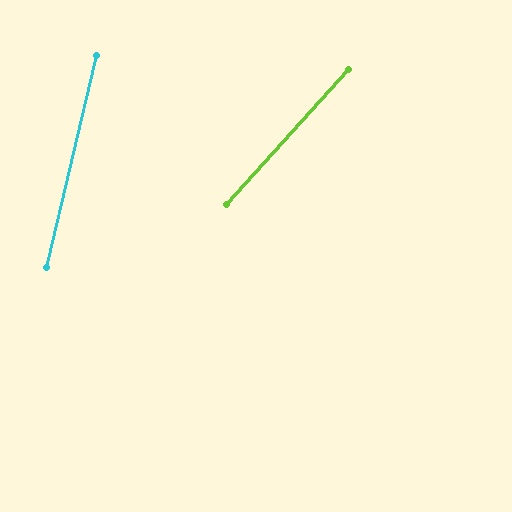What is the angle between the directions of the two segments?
Approximately 29 degrees.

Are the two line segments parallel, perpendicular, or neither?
Neither parallel nor perpendicular — they differ by about 29°.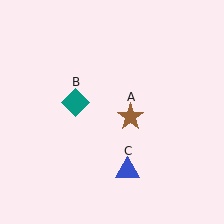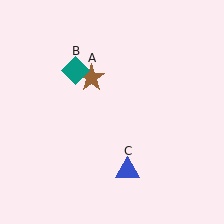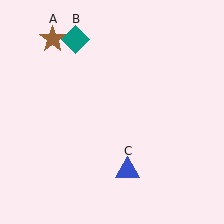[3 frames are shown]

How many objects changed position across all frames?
2 objects changed position: brown star (object A), teal diamond (object B).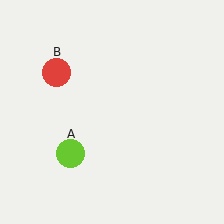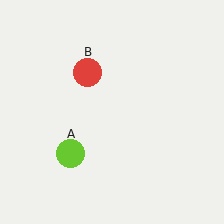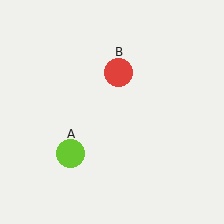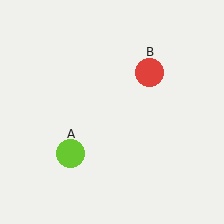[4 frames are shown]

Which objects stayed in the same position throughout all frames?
Lime circle (object A) remained stationary.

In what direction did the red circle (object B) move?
The red circle (object B) moved right.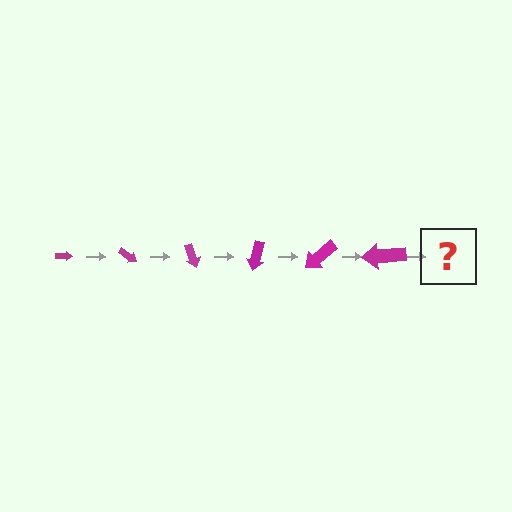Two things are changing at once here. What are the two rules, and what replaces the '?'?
The two rules are that the arrow grows larger each step and it rotates 35 degrees each step. The '?' should be an arrow, larger than the previous one and rotated 210 degrees from the start.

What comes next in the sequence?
The next element should be an arrow, larger than the previous one and rotated 210 degrees from the start.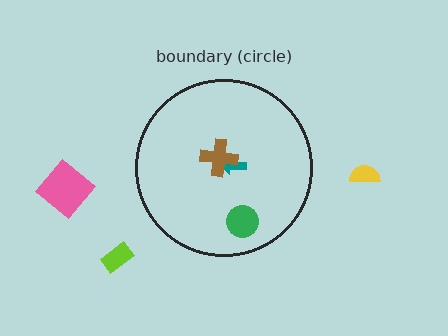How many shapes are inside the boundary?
3 inside, 3 outside.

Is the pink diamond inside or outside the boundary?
Outside.